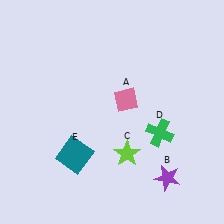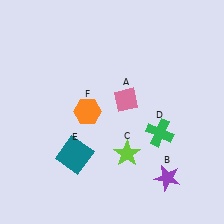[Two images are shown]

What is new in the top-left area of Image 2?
An orange hexagon (F) was added in the top-left area of Image 2.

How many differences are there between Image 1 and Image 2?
There is 1 difference between the two images.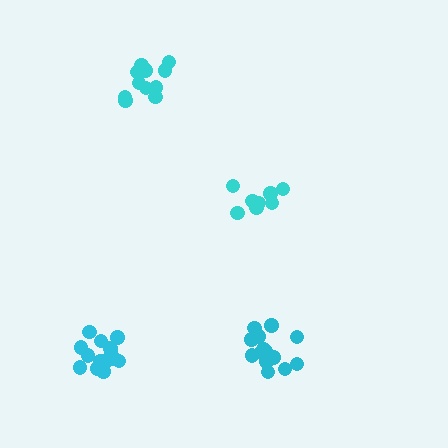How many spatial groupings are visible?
There are 4 spatial groupings.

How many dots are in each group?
Group 1: 11 dots, Group 2: 15 dots, Group 3: 10 dots, Group 4: 15 dots (51 total).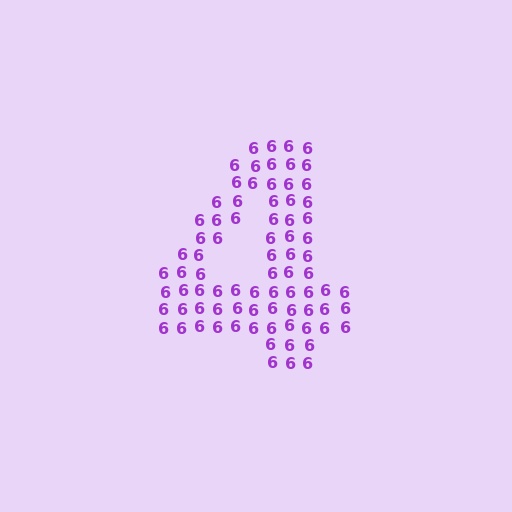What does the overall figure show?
The overall figure shows the digit 4.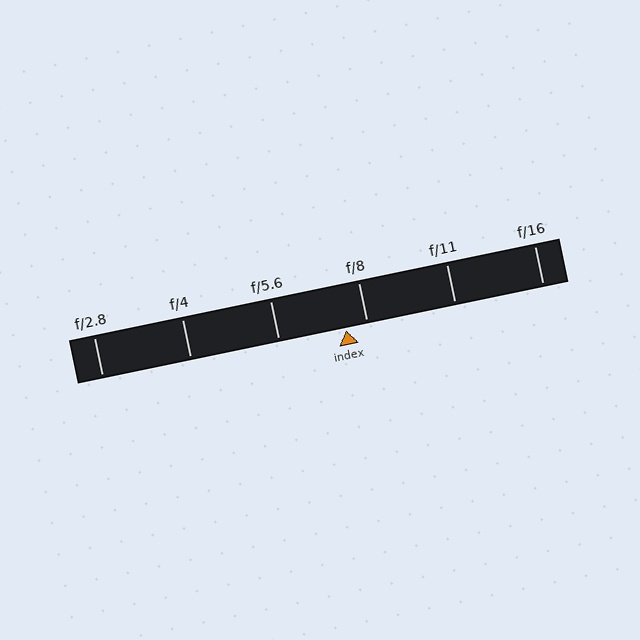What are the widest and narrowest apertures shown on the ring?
The widest aperture shown is f/2.8 and the narrowest is f/16.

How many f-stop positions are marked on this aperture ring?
There are 6 f-stop positions marked.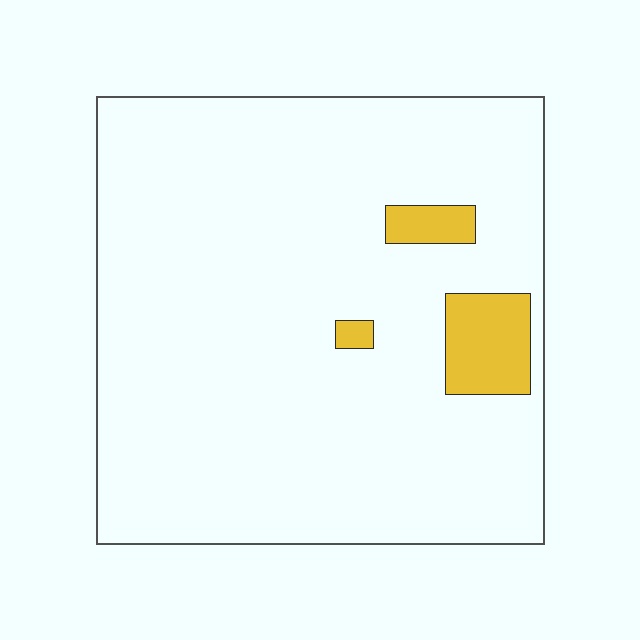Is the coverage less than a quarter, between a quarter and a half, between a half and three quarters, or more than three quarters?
Less than a quarter.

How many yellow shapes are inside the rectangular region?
3.